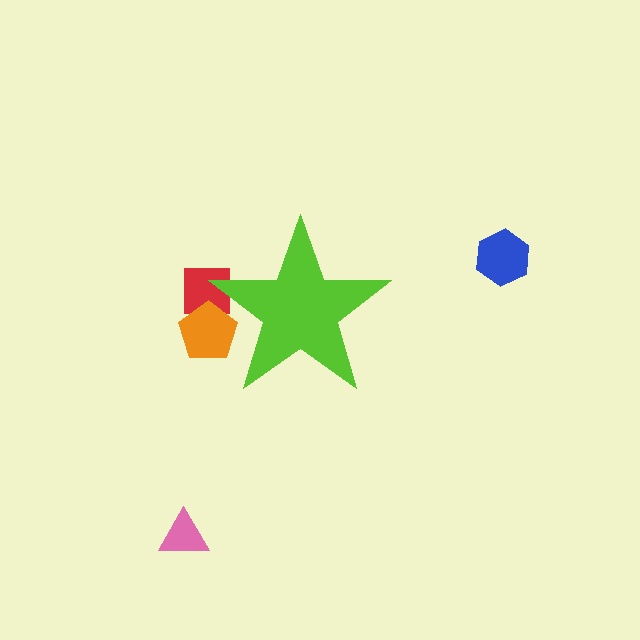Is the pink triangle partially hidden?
No, the pink triangle is fully visible.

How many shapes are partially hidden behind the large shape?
2 shapes are partially hidden.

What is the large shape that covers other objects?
A lime star.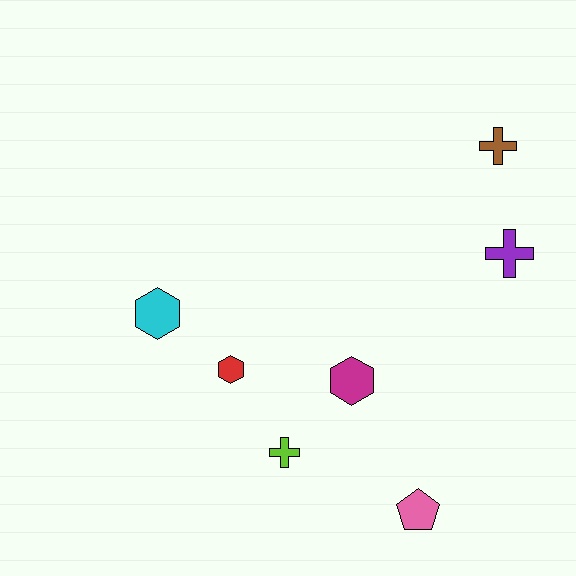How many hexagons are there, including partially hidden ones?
There are 3 hexagons.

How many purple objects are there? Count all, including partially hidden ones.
There is 1 purple object.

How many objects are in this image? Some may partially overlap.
There are 7 objects.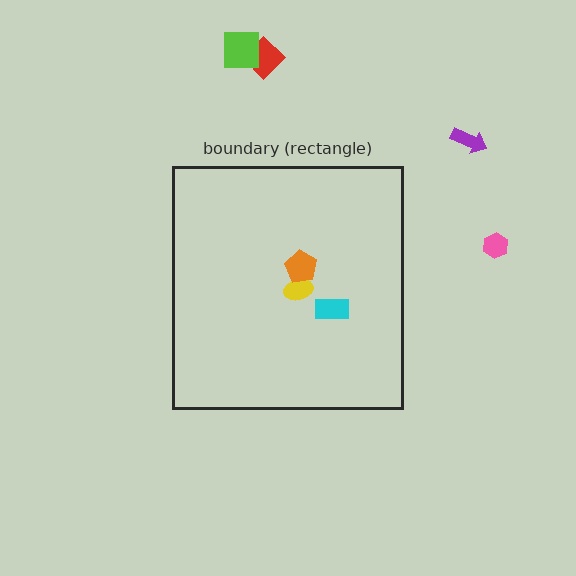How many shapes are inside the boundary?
3 inside, 4 outside.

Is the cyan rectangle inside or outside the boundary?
Inside.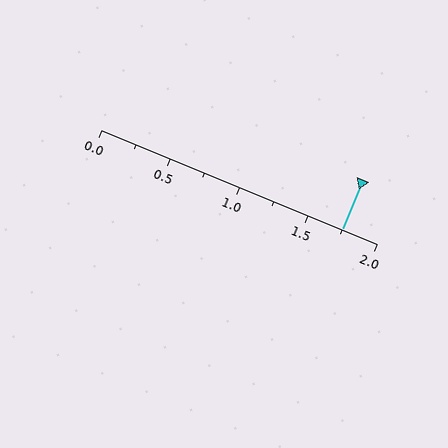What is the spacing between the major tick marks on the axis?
The major ticks are spaced 0.5 apart.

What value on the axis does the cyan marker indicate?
The marker indicates approximately 1.75.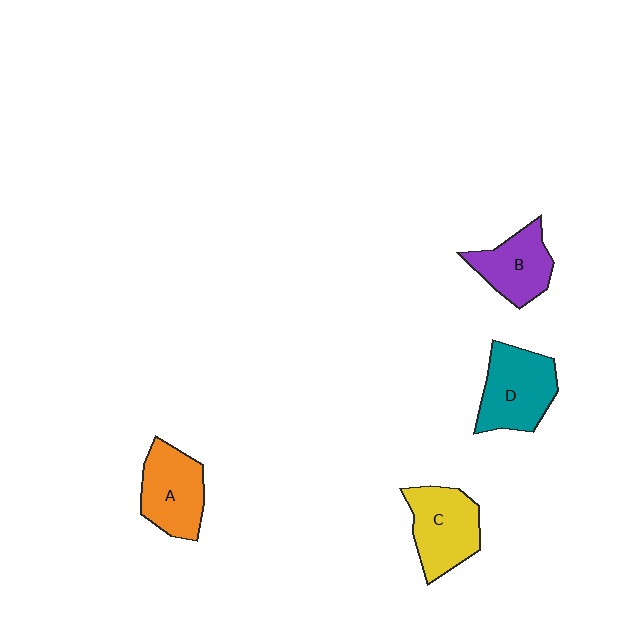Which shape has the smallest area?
Shape B (purple).